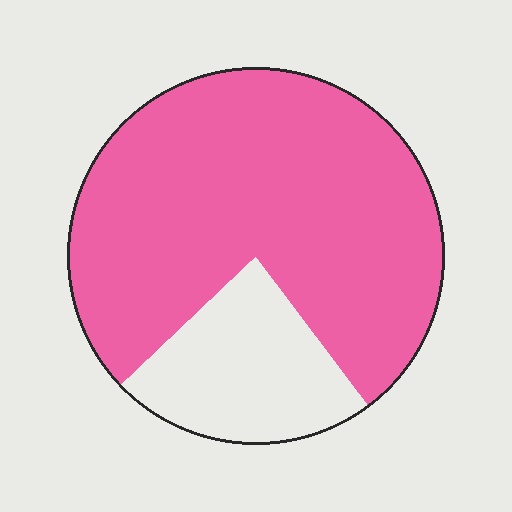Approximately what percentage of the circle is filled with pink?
Approximately 75%.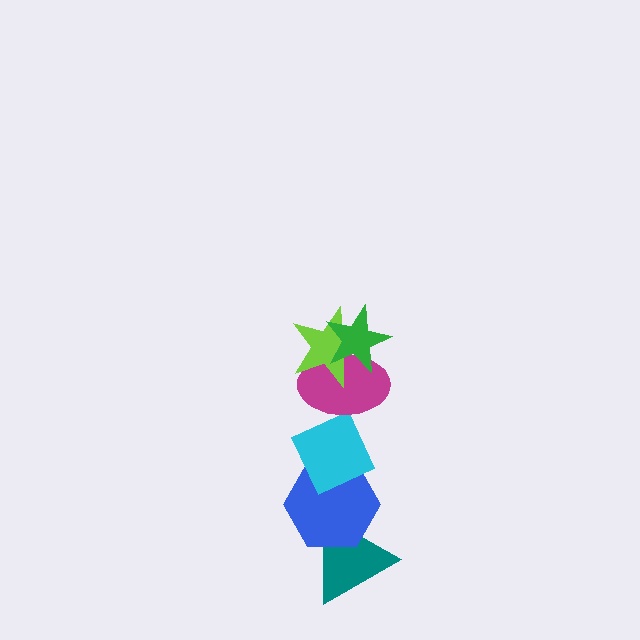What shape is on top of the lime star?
The green star is on top of the lime star.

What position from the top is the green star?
The green star is 1st from the top.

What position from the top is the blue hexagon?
The blue hexagon is 5th from the top.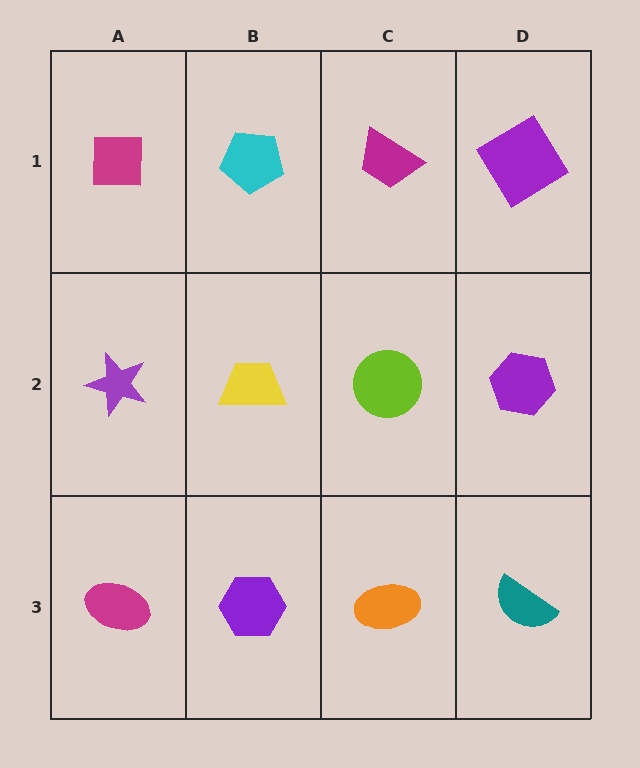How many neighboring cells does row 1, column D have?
2.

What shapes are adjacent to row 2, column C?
A magenta trapezoid (row 1, column C), an orange ellipse (row 3, column C), a yellow trapezoid (row 2, column B), a purple hexagon (row 2, column D).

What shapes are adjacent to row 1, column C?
A lime circle (row 2, column C), a cyan pentagon (row 1, column B), a purple diamond (row 1, column D).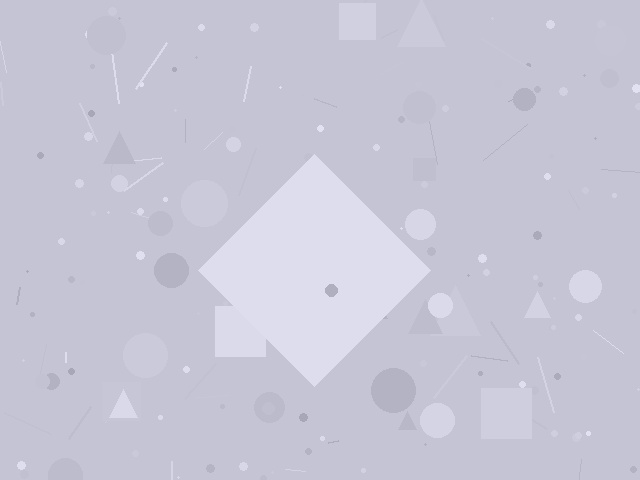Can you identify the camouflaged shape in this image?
The camouflaged shape is a diamond.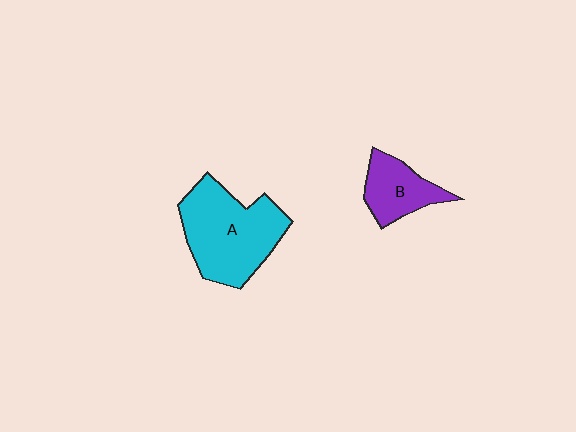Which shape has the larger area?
Shape A (cyan).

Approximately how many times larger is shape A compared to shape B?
Approximately 2.1 times.